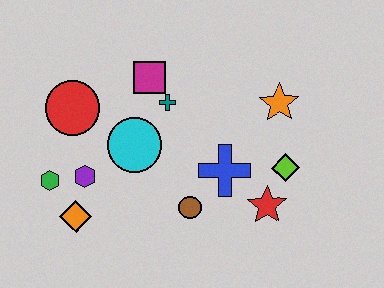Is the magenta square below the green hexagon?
No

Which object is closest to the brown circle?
The blue cross is closest to the brown circle.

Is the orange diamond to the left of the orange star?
Yes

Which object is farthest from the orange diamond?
The orange star is farthest from the orange diamond.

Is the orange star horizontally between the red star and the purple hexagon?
No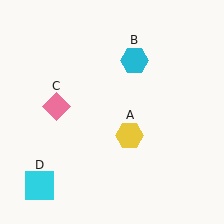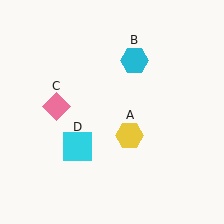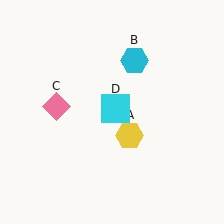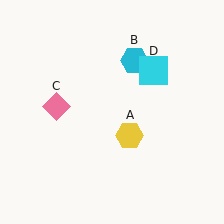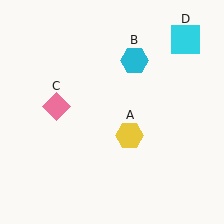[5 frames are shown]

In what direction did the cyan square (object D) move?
The cyan square (object D) moved up and to the right.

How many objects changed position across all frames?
1 object changed position: cyan square (object D).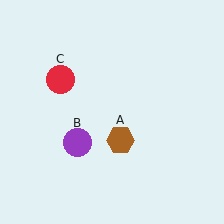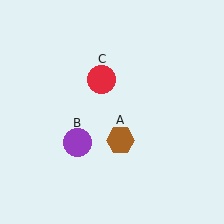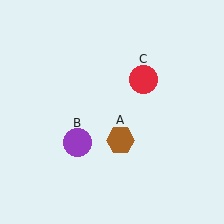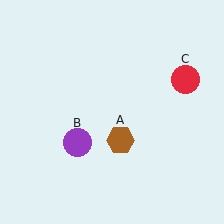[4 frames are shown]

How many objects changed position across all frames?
1 object changed position: red circle (object C).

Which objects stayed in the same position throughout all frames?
Brown hexagon (object A) and purple circle (object B) remained stationary.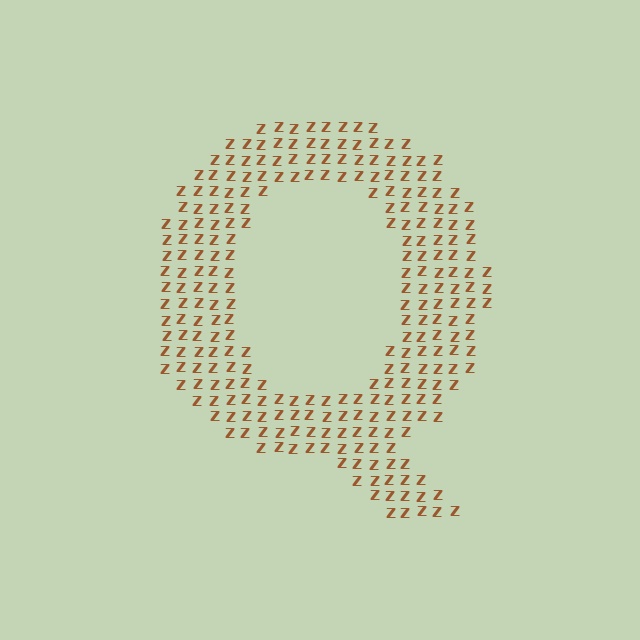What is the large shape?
The large shape is the letter Q.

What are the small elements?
The small elements are letter Z's.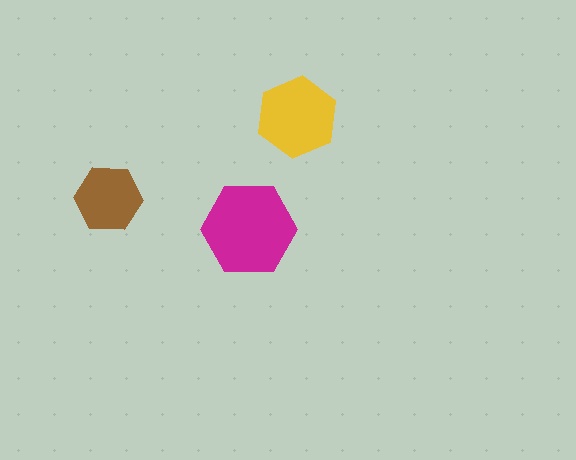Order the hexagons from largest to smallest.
the magenta one, the yellow one, the brown one.